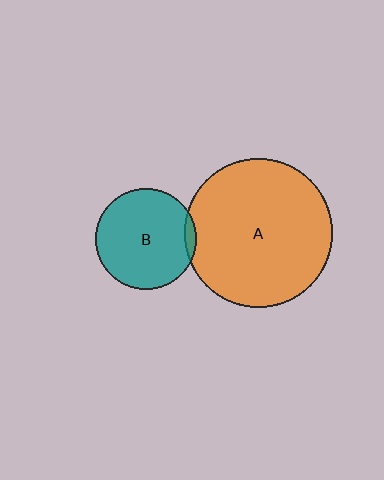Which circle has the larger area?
Circle A (orange).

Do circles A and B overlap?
Yes.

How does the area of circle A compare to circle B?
Approximately 2.2 times.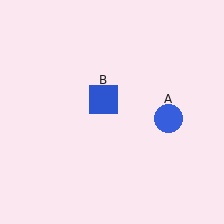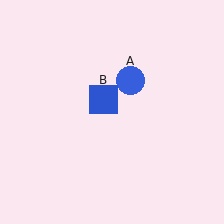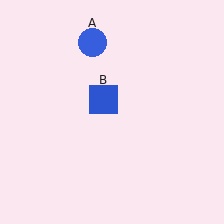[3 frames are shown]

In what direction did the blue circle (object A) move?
The blue circle (object A) moved up and to the left.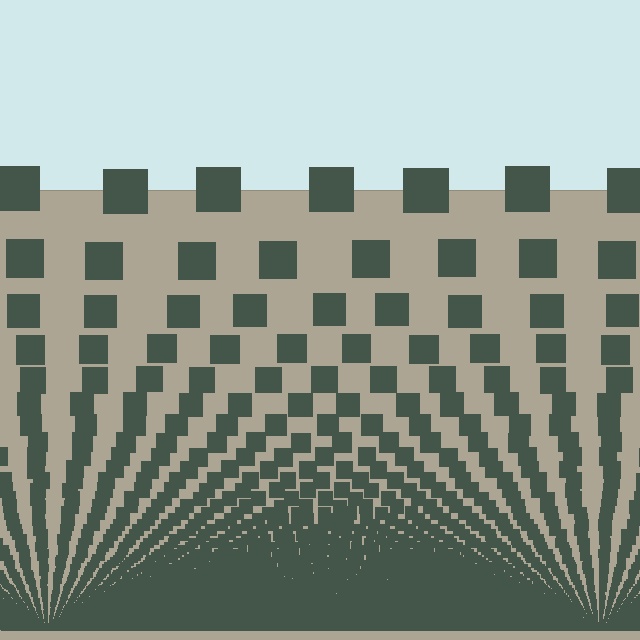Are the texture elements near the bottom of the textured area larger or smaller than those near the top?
Smaller. The gradient is inverted — elements near the bottom are smaller and denser.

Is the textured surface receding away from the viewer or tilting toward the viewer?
The surface appears to tilt toward the viewer. Texture elements get larger and sparser toward the top.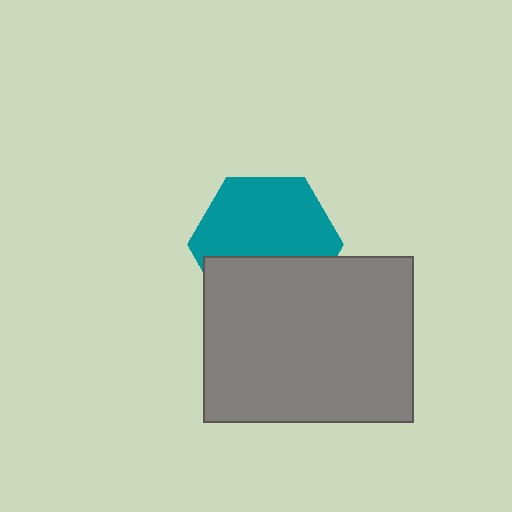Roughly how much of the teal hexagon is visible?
About half of it is visible (roughly 60%).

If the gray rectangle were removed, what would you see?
You would see the complete teal hexagon.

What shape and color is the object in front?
The object in front is a gray rectangle.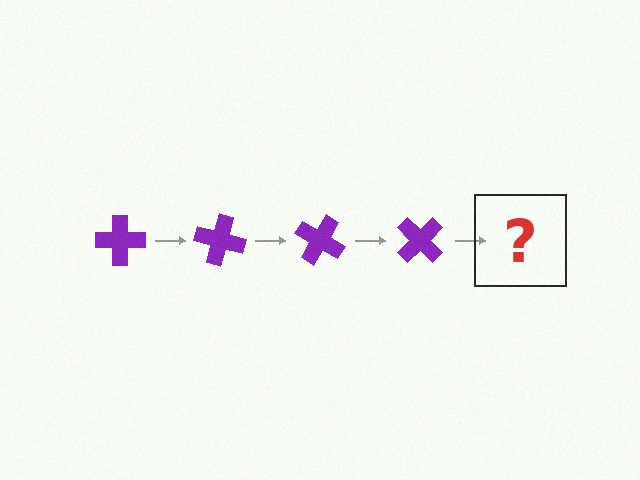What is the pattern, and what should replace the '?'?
The pattern is that the cross rotates 15 degrees each step. The '?' should be a purple cross rotated 60 degrees.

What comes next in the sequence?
The next element should be a purple cross rotated 60 degrees.